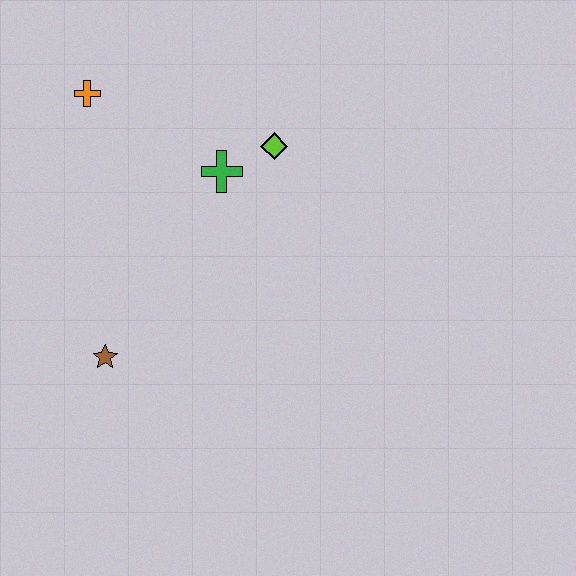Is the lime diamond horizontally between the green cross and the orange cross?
No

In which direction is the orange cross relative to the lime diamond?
The orange cross is to the left of the lime diamond.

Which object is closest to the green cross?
The lime diamond is closest to the green cross.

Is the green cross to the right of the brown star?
Yes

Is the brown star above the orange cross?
No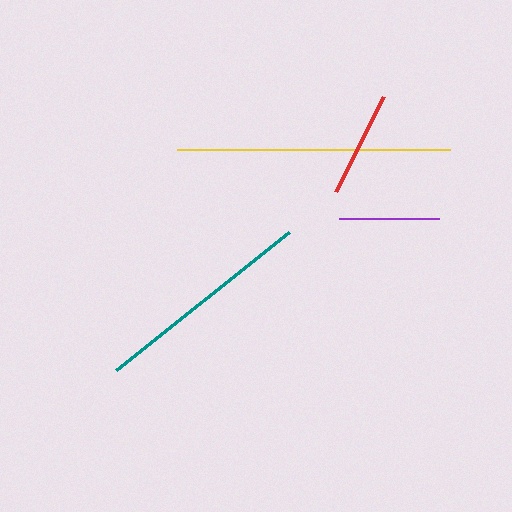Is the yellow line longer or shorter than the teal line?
The yellow line is longer than the teal line.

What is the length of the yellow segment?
The yellow segment is approximately 274 pixels long.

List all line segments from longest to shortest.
From longest to shortest: yellow, teal, red, purple.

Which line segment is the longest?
The yellow line is the longest at approximately 274 pixels.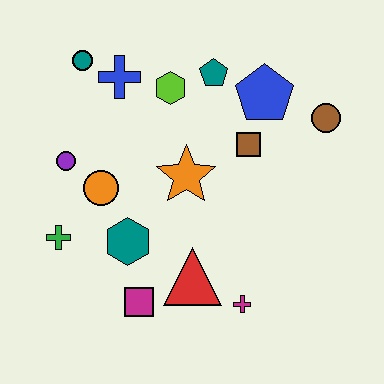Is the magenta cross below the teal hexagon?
Yes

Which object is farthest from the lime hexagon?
The magenta cross is farthest from the lime hexagon.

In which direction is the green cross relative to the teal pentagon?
The green cross is below the teal pentagon.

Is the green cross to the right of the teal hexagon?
No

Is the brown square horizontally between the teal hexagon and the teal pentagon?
No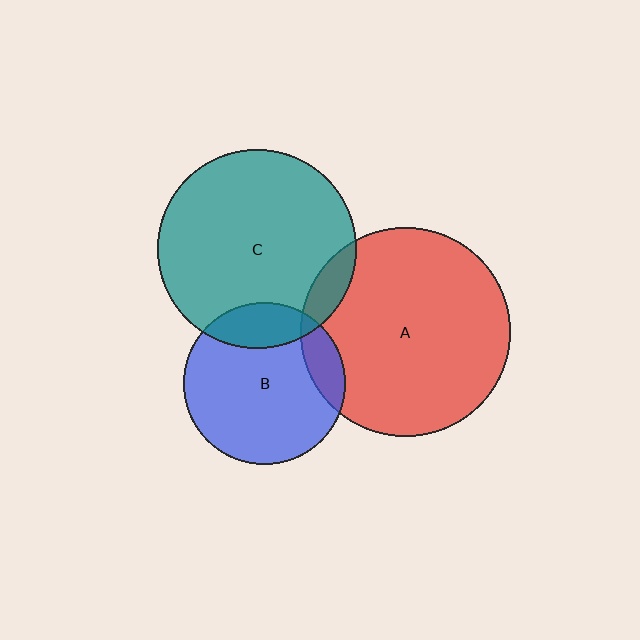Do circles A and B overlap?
Yes.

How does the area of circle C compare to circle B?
Approximately 1.5 times.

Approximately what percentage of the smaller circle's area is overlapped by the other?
Approximately 15%.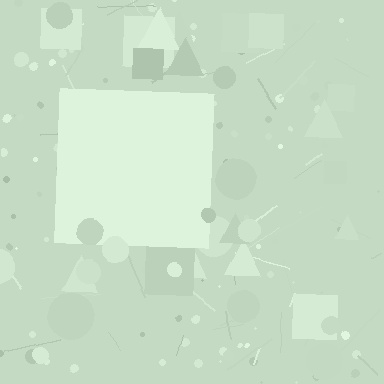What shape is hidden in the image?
A square is hidden in the image.